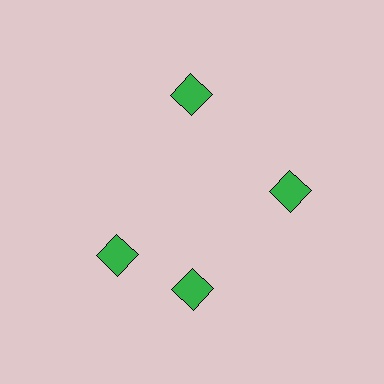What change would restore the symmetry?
The symmetry would be restored by rotating it back into even spacing with its neighbors so that all 4 diamonds sit at equal angles and equal distance from the center.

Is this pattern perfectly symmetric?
No. The 4 green diamonds are arranged in a ring, but one element near the 9 o'clock position is rotated out of alignment along the ring, breaking the 4-fold rotational symmetry.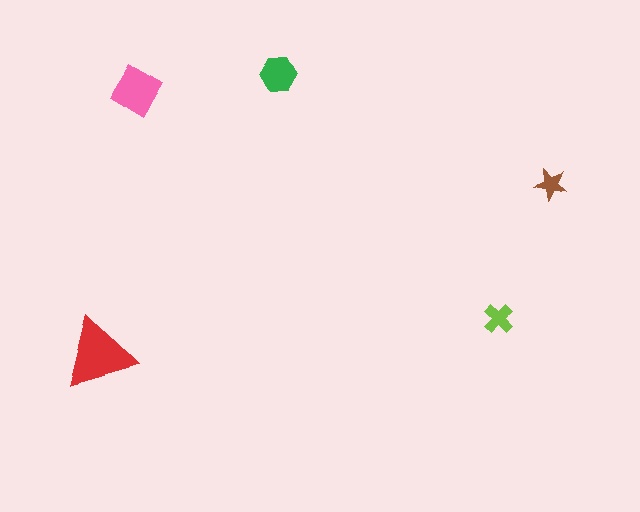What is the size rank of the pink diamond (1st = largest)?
2nd.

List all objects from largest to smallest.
The red triangle, the pink diamond, the green hexagon, the lime cross, the brown star.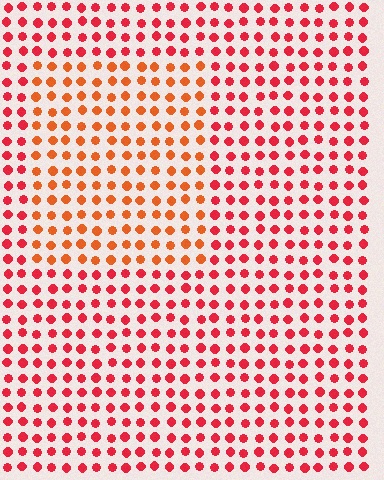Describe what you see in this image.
The image is filled with small red elements in a uniform arrangement. A rectangle-shaped region is visible where the elements are tinted to a slightly different hue, forming a subtle color boundary.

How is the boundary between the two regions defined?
The boundary is defined purely by a slight shift in hue (about 28 degrees). Spacing, size, and orientation are identical on both sides.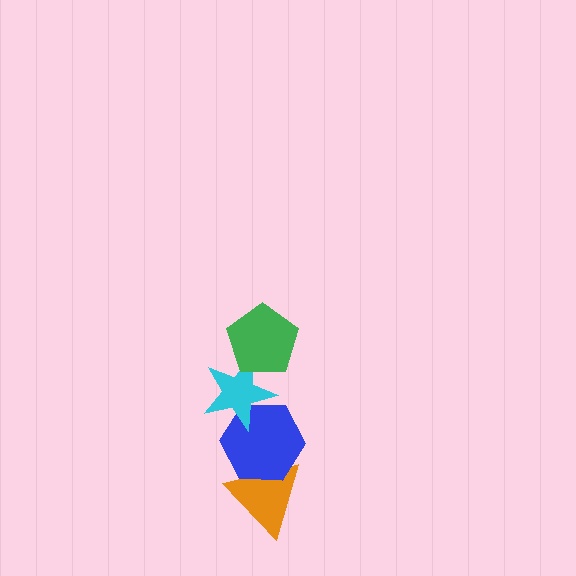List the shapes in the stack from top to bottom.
From top to bottom: the green pentagon, the cyan star, the blue hexagon, the orange triangle.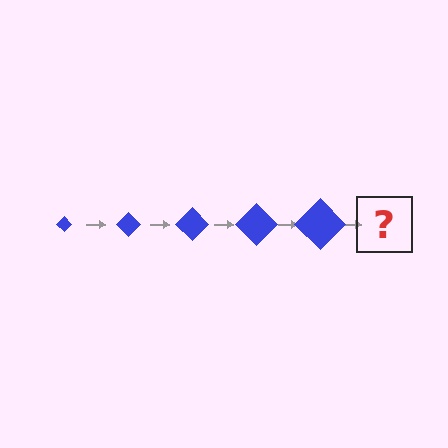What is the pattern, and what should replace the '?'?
The pattern is that the diamond gets progressively larger each step. The '?' should be a blue diamond, larger than the previous one.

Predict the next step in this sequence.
The next step is a blue diamond, larger than the previous one.